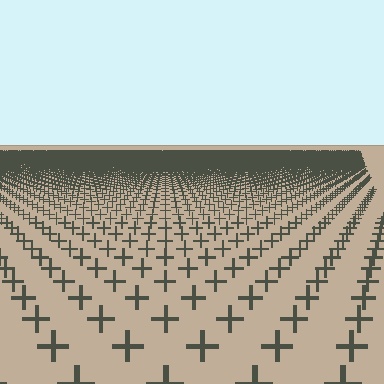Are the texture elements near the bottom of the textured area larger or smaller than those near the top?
Larger. Near the bottom, elements are closer to the viewer and appear at a bigger on-screen size.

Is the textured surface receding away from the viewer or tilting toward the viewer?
The surface is receding away from the viewer. Texture elements get smaller and denser toward the top.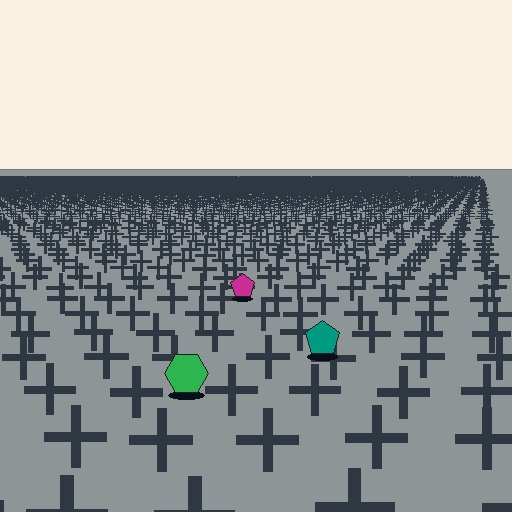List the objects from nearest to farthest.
From nearest to farthest: the green hexagon, the teal pentagon, the magenta pentagon.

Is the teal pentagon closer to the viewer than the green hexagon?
No. The green hexagon is closer — you can tell from the texture gradient: the ground texture is coarser near it.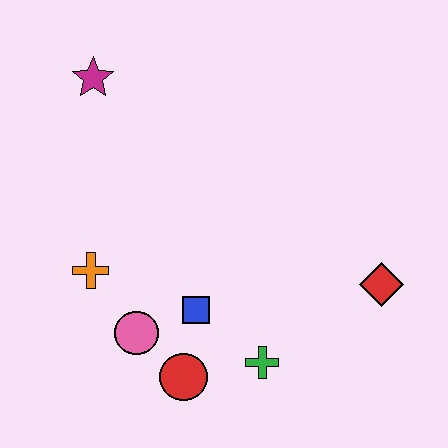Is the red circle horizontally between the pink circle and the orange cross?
No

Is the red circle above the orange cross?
No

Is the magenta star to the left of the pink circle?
Yes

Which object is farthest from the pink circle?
The magenta star is farthest from the pink circle.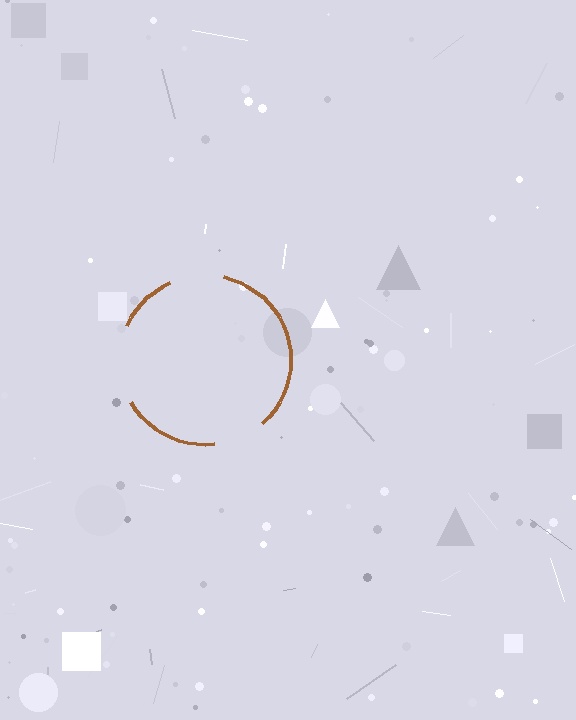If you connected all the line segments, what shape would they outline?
They would outline a circle.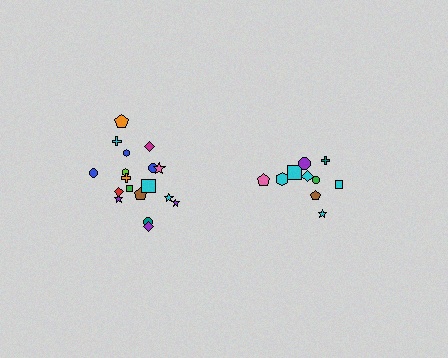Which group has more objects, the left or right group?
The left group.